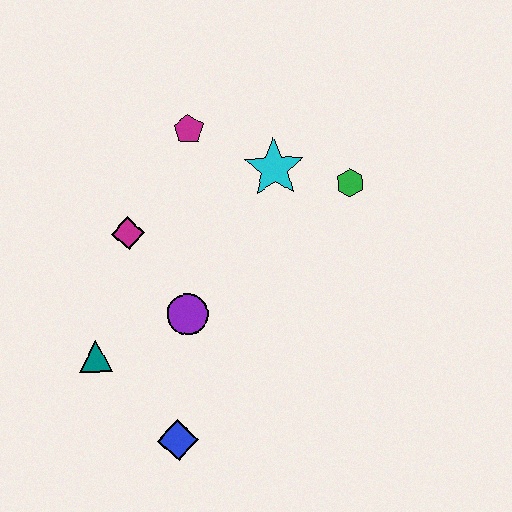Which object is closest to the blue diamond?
The teal triangle is closest to the blue diamond.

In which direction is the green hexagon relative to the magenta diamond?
The green hexagon is to the right of the magenta diamond.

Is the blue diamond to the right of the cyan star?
No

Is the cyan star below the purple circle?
No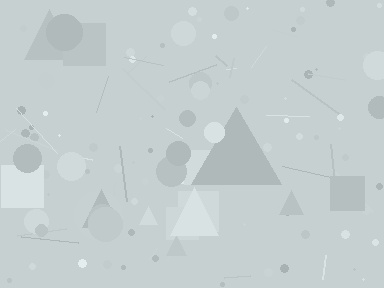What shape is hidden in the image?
A triangle is hidden in the image.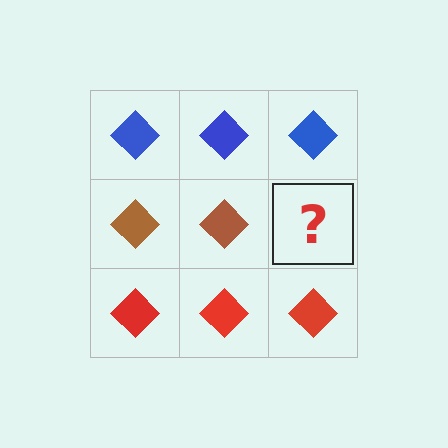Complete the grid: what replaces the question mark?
The question mark should be replaced with a brown diamond.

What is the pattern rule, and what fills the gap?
The rule is that each row has a consistent color. The gap should be filled with a brown diamond.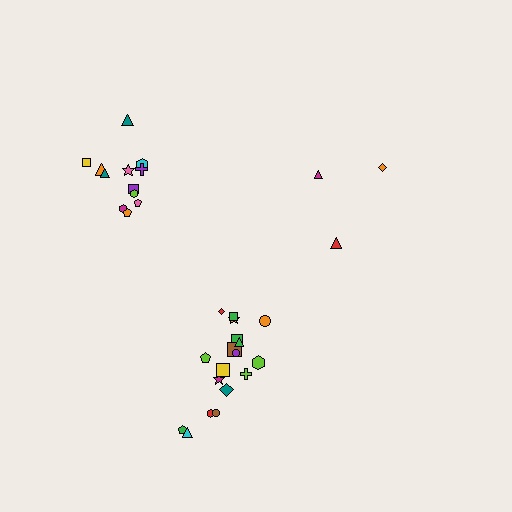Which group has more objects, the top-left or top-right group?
The top-left group.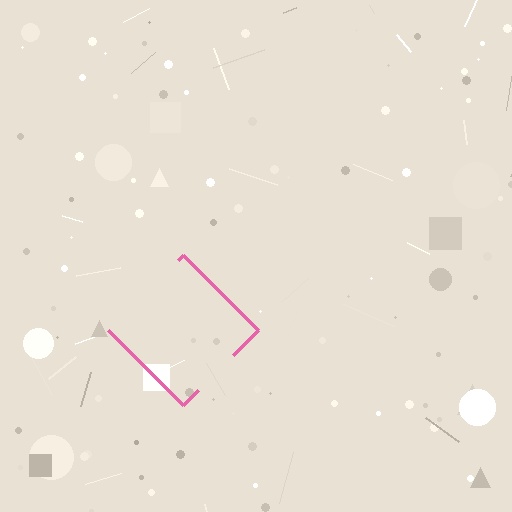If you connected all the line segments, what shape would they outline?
They would outline a diamond.